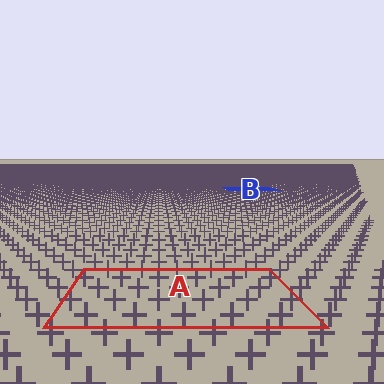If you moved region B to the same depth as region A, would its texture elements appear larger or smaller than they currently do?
They would appear larger. At a closer depth, the same texture elements are projected at a bigger on-screen size.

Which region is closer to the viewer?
Region A is closer. The texture elements there are larger and more spread out.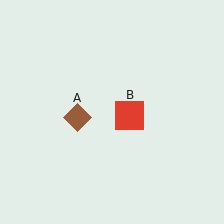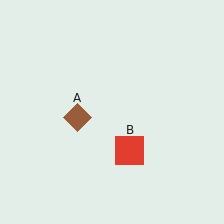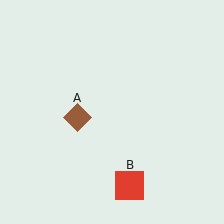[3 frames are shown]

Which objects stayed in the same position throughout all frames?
Brown diamond (object A) remained stationary.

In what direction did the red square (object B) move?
The red square (object B) moved down.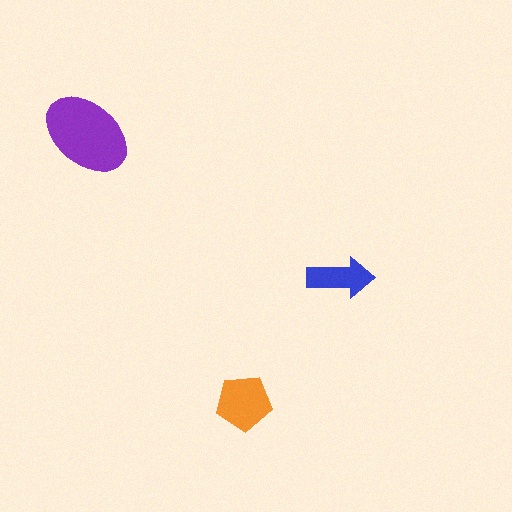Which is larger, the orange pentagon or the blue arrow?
The orange pentagon.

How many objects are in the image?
There are 3 objects in the image.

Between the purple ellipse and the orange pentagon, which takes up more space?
The purple ellipse.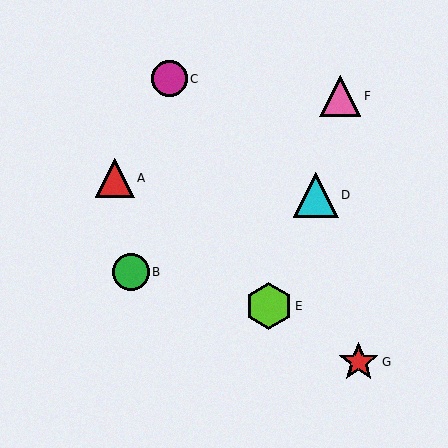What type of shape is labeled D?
Shape D is a cyan triangle.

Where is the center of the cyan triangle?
The center of the cyan triangle is at (316, 195).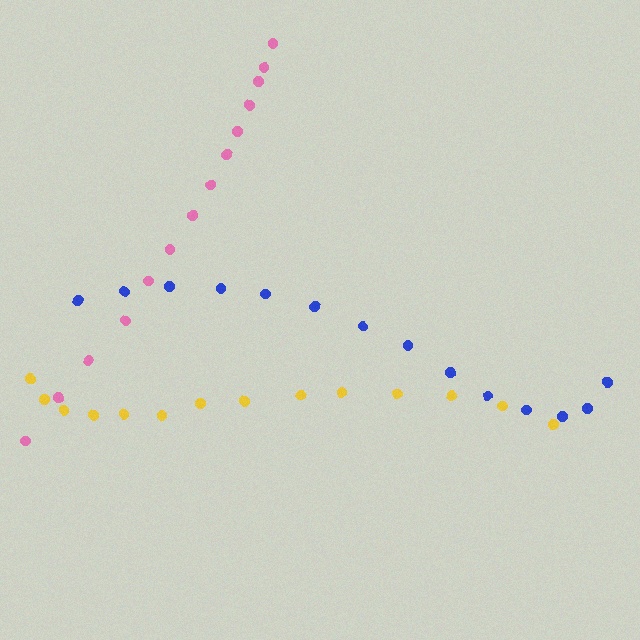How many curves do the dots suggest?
There are 3 distinct paths.